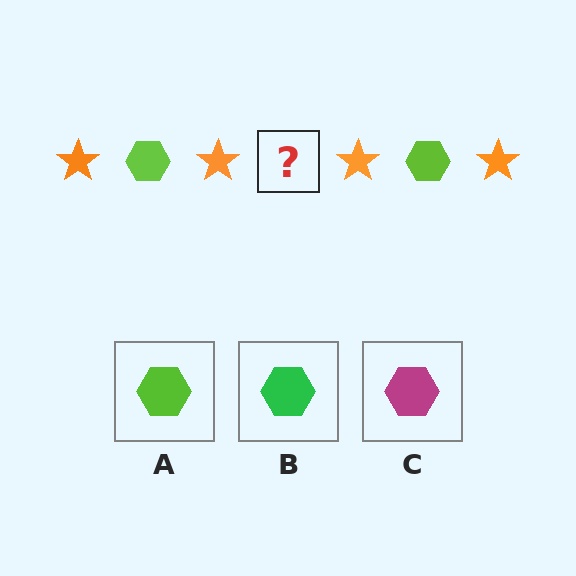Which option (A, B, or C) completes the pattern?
A.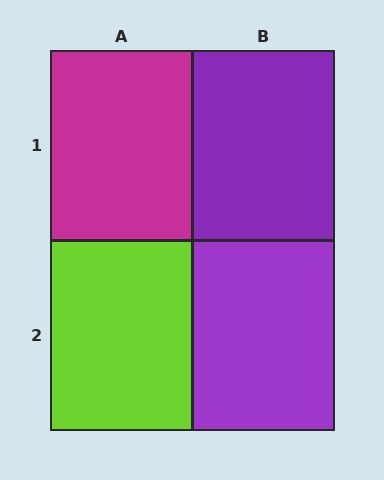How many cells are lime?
1 cell is lime.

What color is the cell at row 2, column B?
Purple.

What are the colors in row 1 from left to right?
Magenta, purple.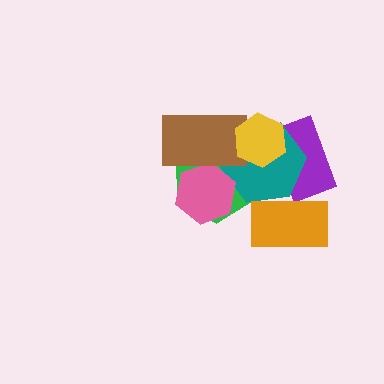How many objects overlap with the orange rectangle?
2 objects overlap with the orange rectangle.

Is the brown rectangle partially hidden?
Yes, it is partially covered by another shape.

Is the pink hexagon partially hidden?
Yes, it is partially covered by another shape.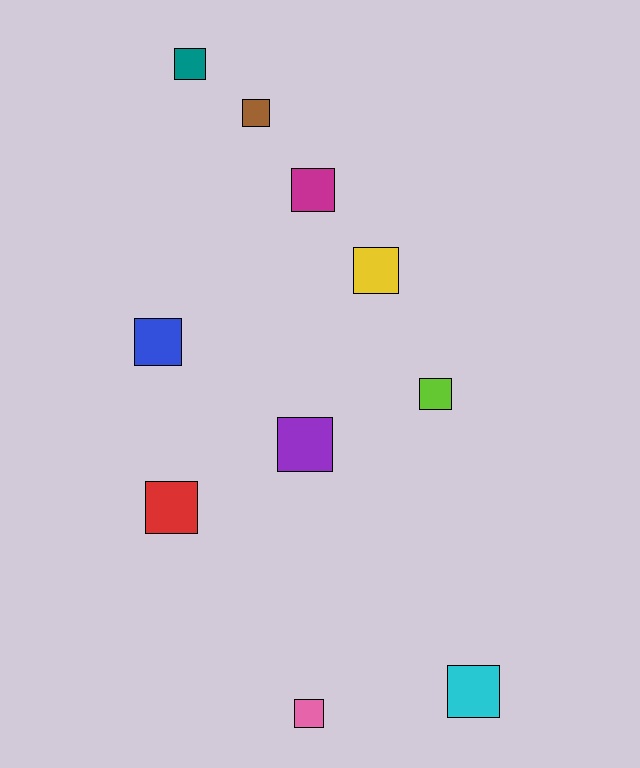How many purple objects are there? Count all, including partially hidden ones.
There is 1 purple object.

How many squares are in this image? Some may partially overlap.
There are 10 squares.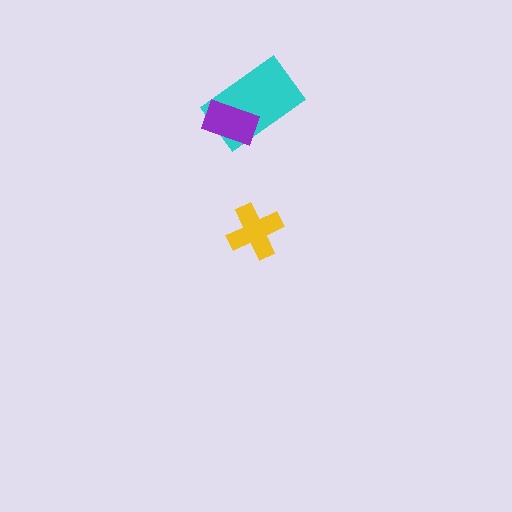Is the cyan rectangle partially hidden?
Yes, it is partially covered by another shape.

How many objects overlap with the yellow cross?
0 objects overlap with the yellow cross.